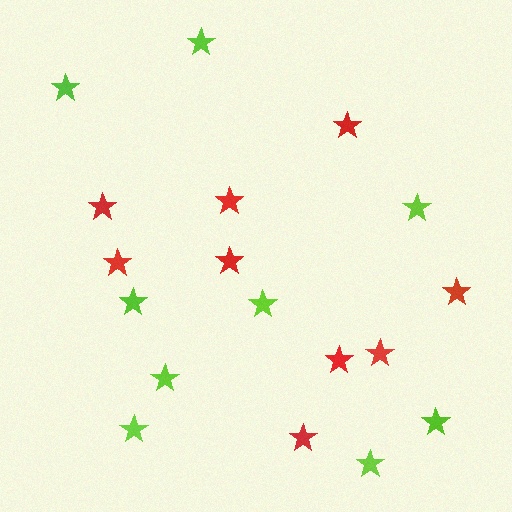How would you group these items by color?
There are 2 groups: one group of red stars (9) and one group of lime stars (9).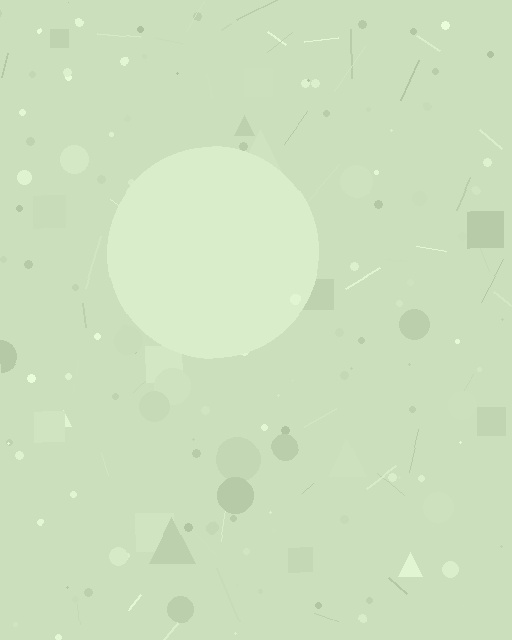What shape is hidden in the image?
A circle is hidden in the image.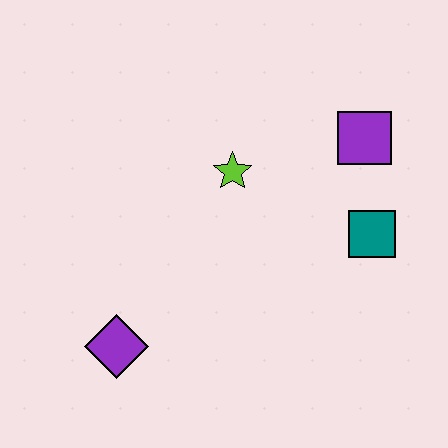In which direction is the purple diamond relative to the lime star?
The purple diamond is below the lime star.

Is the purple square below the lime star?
No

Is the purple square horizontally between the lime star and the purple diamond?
No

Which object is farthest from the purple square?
The purple diamond is farthest from the purple square.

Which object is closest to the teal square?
The purple square is closest to the teal square.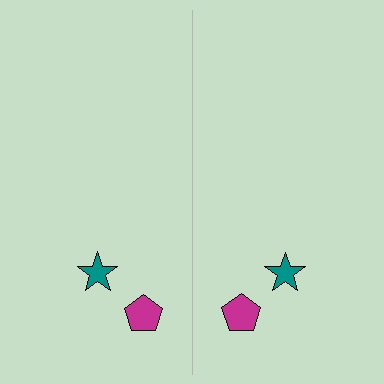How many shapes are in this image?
There are 4 shapes in this image.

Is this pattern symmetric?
Yes, this pattern has bilateral (reflection) symmetry.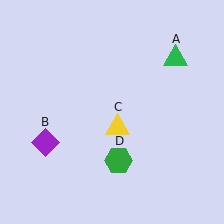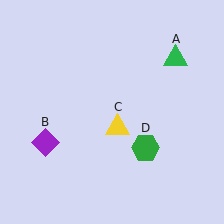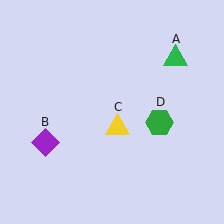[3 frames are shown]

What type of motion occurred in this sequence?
The green hexagon (object D) rotated counterclockwise around the center of the scene.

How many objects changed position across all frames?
1 object changed position: green hexagon (object D).